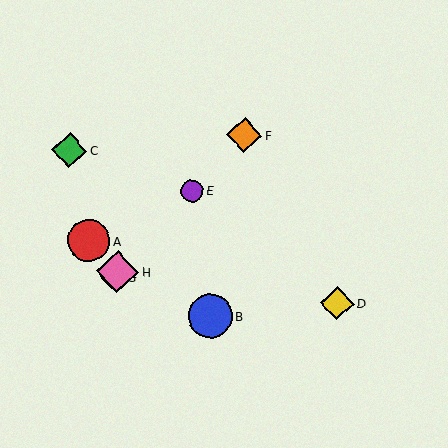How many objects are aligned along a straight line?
4 objects (E, F, G, H) are aligned along a straight line.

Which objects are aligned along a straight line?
Objects E, F, G, H are aligned along a straight line.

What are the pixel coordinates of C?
Object C is at (69, 150).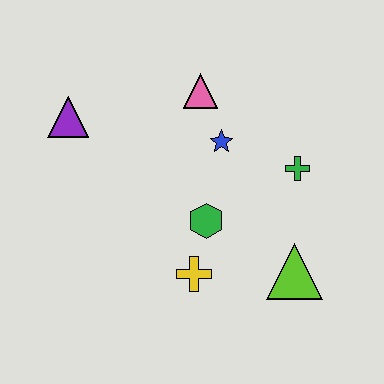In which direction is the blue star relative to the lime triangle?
The blue star is above the lime triangle.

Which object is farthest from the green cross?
The purple triangle is farthest from the green cross.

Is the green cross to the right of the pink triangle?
Yes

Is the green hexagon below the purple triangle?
Yes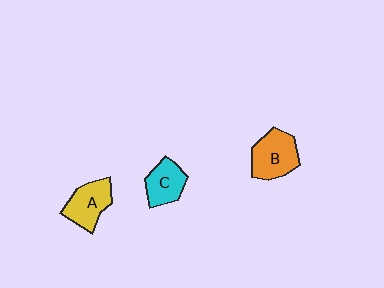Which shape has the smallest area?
Shape C (cyan).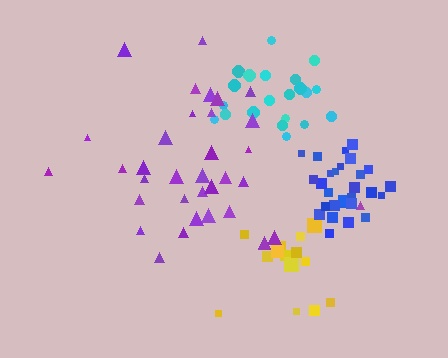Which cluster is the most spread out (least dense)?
Purple.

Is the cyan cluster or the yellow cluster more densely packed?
Cyan.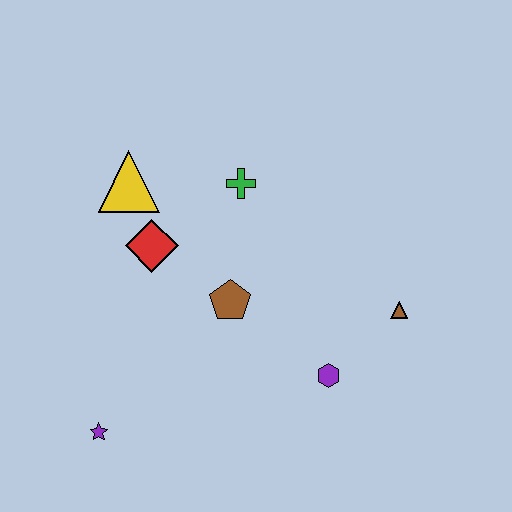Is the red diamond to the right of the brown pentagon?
No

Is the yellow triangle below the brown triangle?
No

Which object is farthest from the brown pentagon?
The purple star is farthest from the brown pentagon.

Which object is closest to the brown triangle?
The purple hexagon is closest to the brown triangle.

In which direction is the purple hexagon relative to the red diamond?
The purple hexagon is to the right of the red diamond.